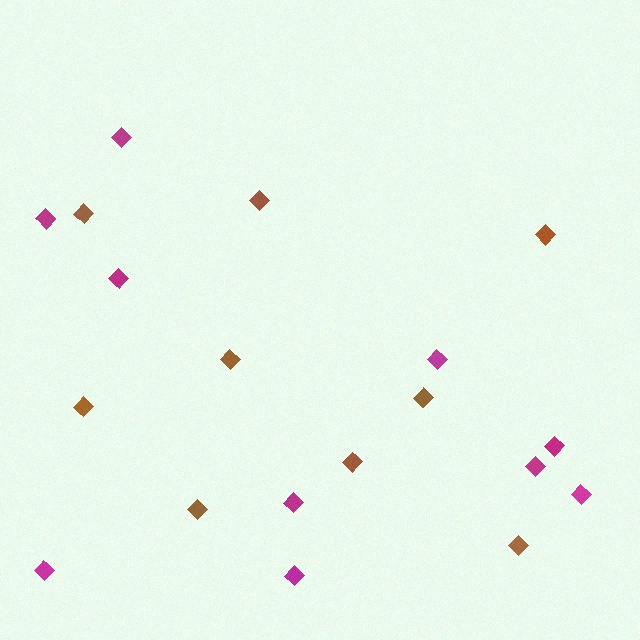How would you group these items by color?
There are 2 groups: one group of magenta diamonds (10) and one group of brown diamonds (9).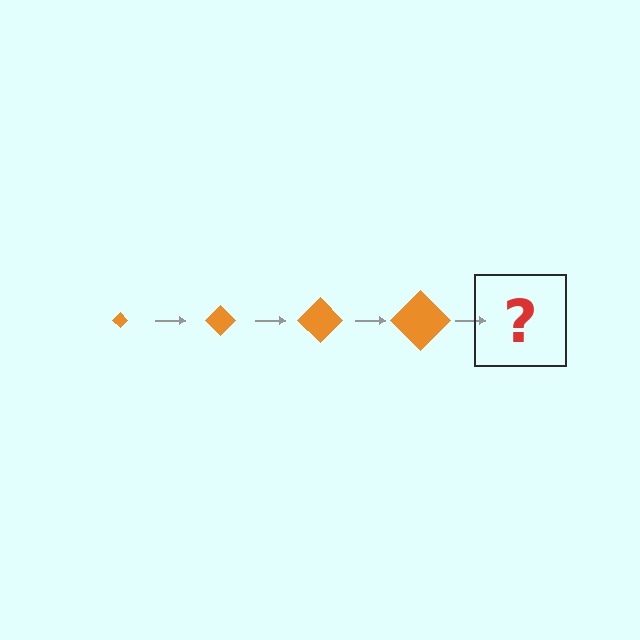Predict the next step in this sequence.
The next step is an orange diamond, larger than the previous one.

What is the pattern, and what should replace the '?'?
The pattern is that the diamond gets progressively larger each step. The '?' should be an orange diamond, larger than the previous one.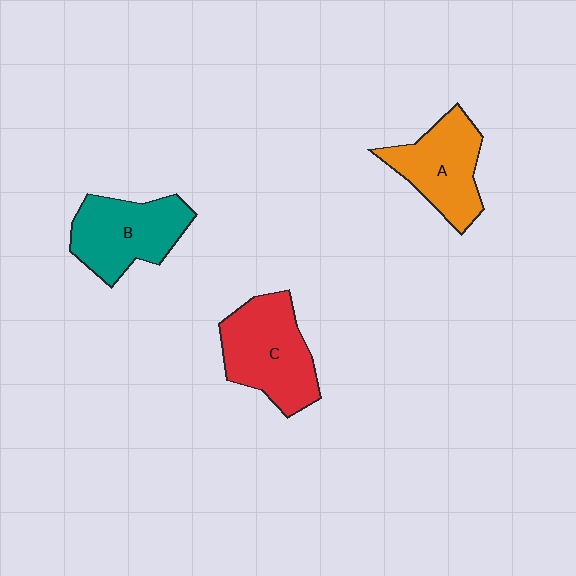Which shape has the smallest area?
Shape A (orange).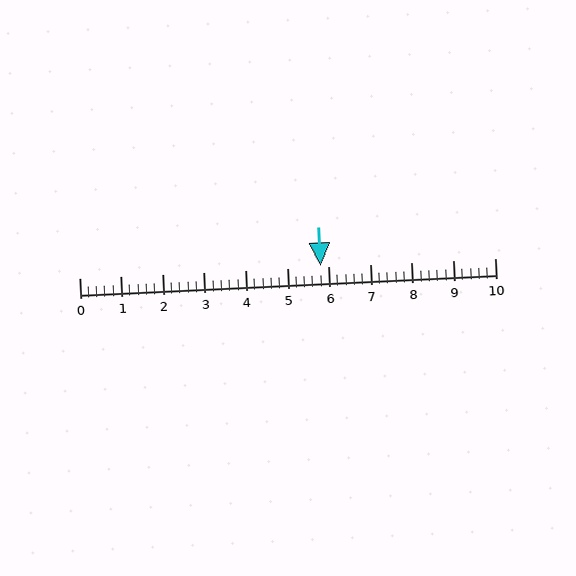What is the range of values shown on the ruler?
The ruler shows values from 0 to 10.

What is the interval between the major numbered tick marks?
The major tick marks are spaced 1 units apart.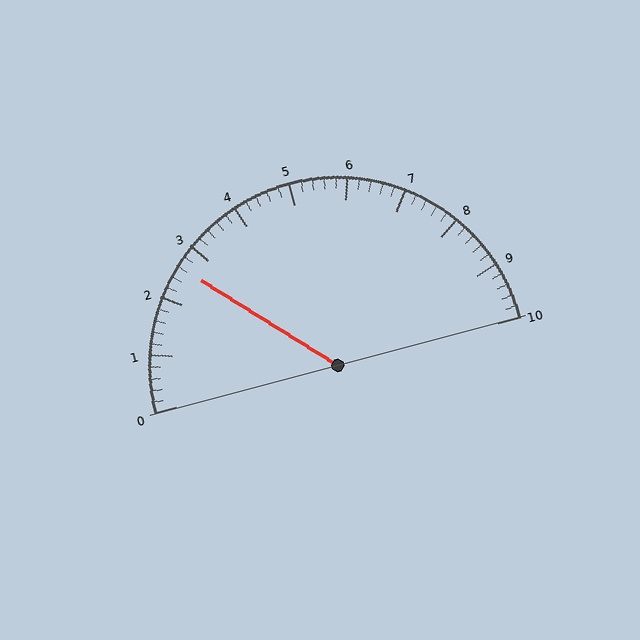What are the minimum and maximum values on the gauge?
The gauge ranges from 0 to 10.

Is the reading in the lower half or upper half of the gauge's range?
The reading is in the lower half of the range (0 to 10).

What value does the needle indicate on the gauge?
The needle indicates approximately 2.6.